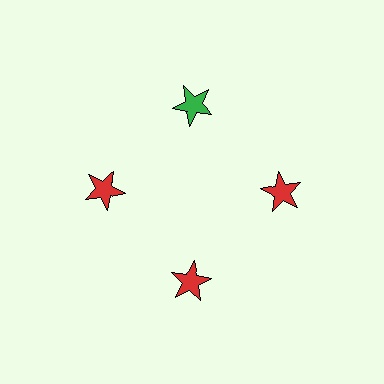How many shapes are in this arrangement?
There are 4 shapes arranged in a ring pattern.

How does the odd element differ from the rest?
It has a different color: green instead of red.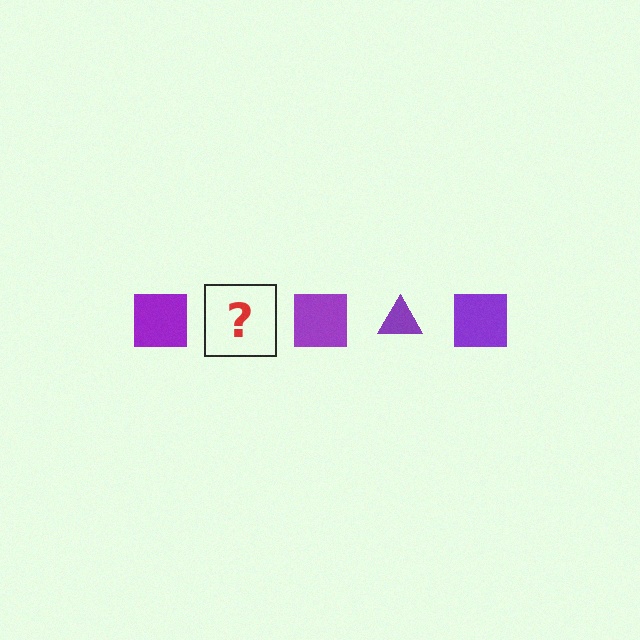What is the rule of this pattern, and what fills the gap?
The rule is that the pattern cycles through square, triangle shapes in purple. The gap should be filled with a purple triangle.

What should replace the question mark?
The question mark should be replaced with a purple triangle.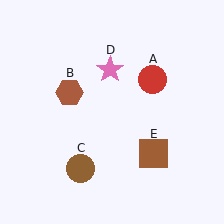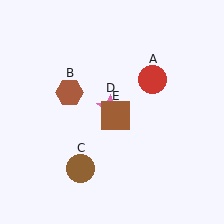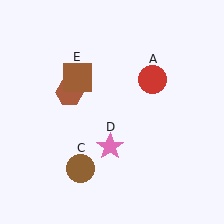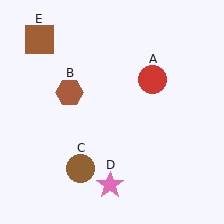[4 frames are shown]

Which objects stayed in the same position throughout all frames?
Red circle (object A) and brown hexagon (object B) and brown circle (object C) remained stationary.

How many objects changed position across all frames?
2 objects changed position: pink star (object D), brown square (object E).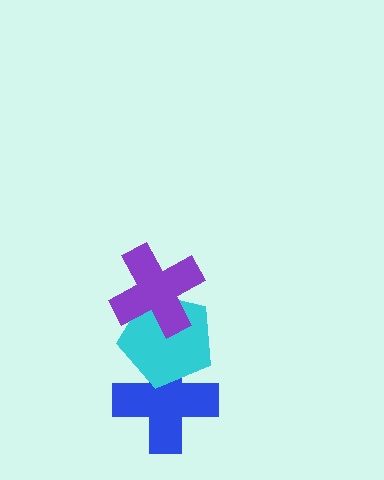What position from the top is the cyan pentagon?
The cyan pentagon is 2nd from the top.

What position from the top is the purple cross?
The purple cross is 1st from the top.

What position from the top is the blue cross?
The blue cross is 3rd from the top.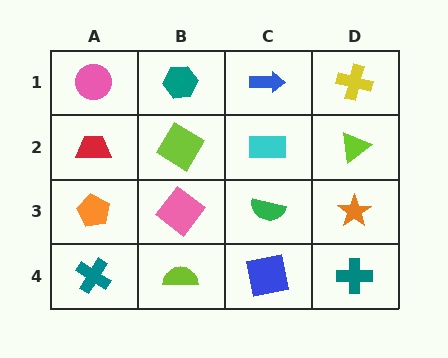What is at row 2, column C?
A cyan rectangle.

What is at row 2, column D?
A lime triangle.